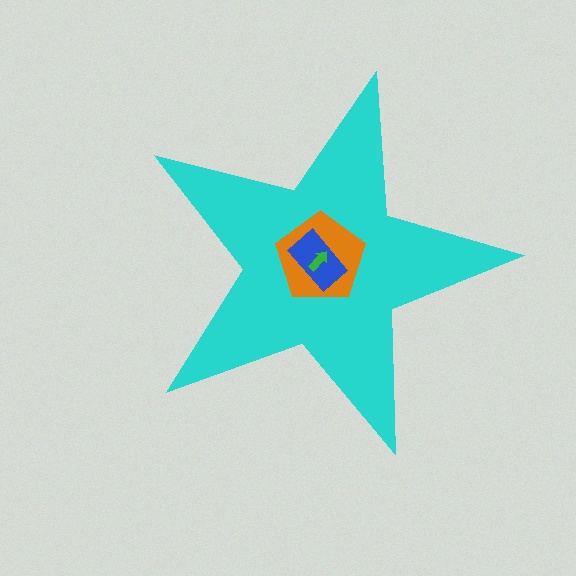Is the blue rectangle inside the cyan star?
Yes.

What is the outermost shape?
The cyan star.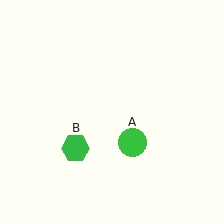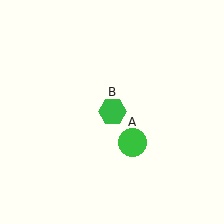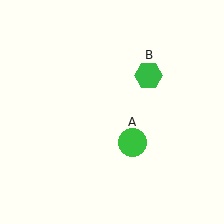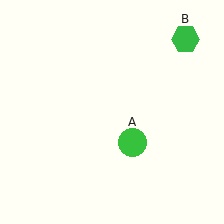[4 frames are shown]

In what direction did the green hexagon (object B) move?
The green hexagon (object B) moved up and to the right.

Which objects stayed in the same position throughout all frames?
Green circle (object A) remained stationary.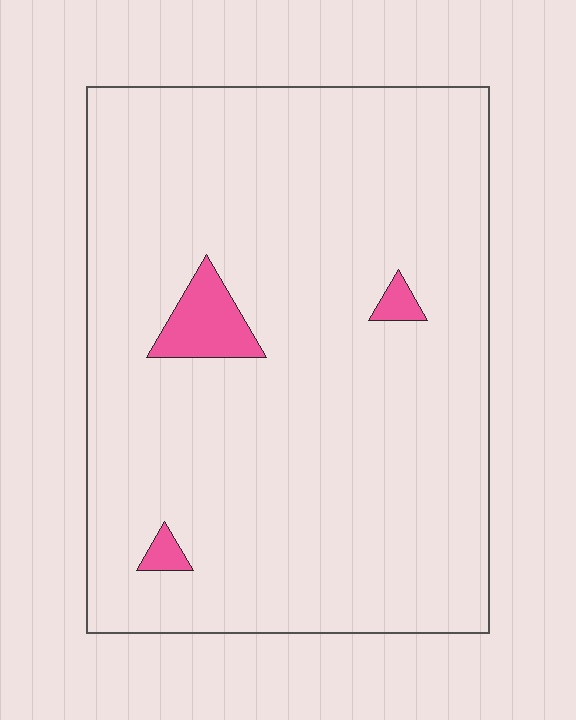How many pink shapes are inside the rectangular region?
3.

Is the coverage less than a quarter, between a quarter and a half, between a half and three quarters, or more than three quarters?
Less than a quarter.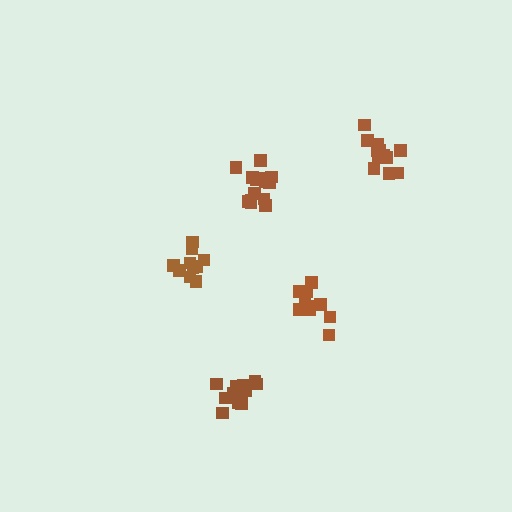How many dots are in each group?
Group 1: 16 dots, Group 2: 11 dots, Group 3: 10 dots, Group 4: 13 dots, Group 5: 15 dots (65 total).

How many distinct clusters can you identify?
There are 5 distinct clusters.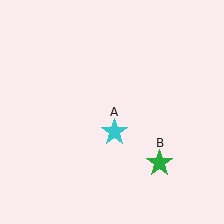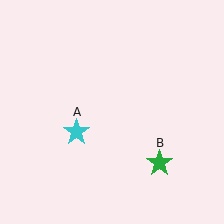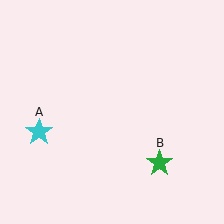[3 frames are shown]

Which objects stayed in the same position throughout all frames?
Green star (object B) remained stationary.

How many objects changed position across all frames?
1 object changed position: cyan star (object A).